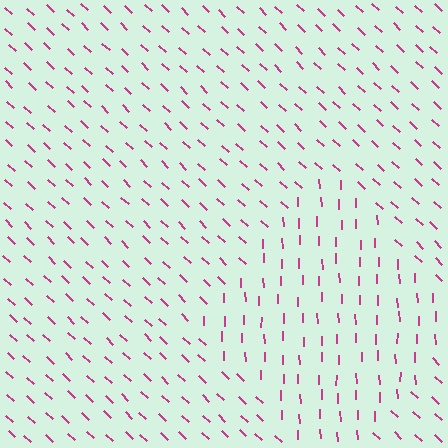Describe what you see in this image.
The image is filled with small magenta line segments. A diamond region in the image has lines oriented differently from the surrounding lines, creating a visible texture boundary.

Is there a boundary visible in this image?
Yes, there is a texture boundary formed by a change in line orientation.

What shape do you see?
I see a diamond.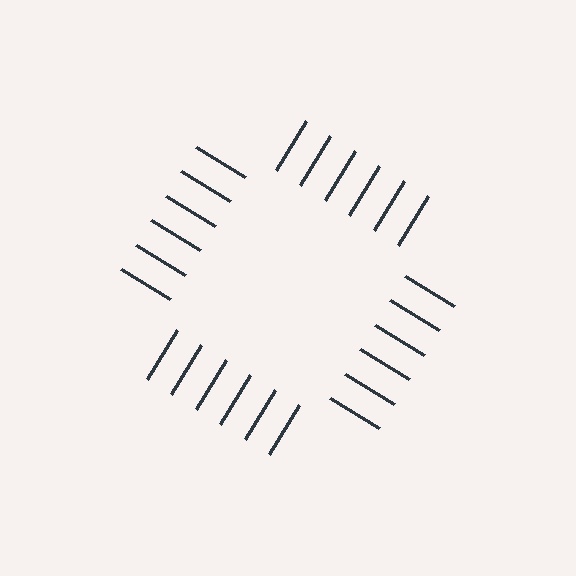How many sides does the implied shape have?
4 sides — the line-ends trace a square.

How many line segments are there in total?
24 — 6 along each of the 4 edges.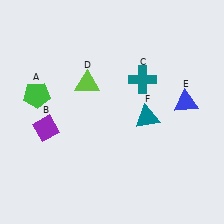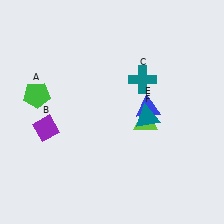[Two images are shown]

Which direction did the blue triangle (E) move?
The blue triangle (E) moved left.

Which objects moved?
The objects that moved are: the lime triangle (D), the blue triangle (E).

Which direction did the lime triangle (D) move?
The lime triangle (D) moved right.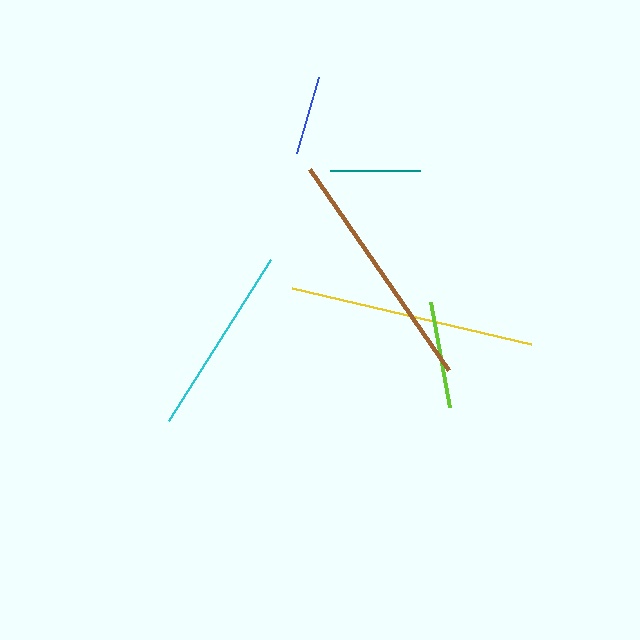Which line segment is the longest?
The yellow line is the longest at approximately 245 pixels.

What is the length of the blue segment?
The blue segment is approximately 78 pixels long.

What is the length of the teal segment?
The teal segment is approximately 90 pixels long.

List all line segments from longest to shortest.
From longest to shortest: yellow, brown, cyan, lime, teal, blue.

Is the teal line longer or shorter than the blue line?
The teal line is longer than the blue line.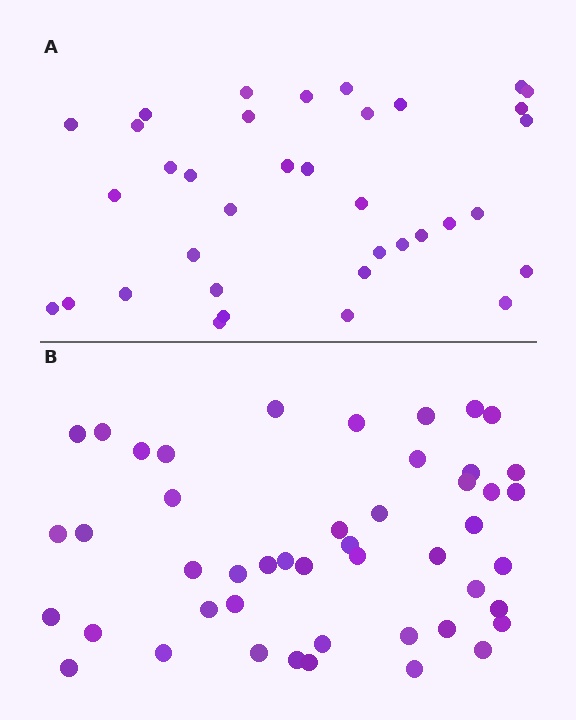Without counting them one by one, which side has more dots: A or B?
Region B (the bottom region) has more dots.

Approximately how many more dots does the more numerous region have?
Region B has roughly 12 or so more dots than region A.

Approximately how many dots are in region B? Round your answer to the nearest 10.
About 50 dots. (The exact count is 47, which rounds to 50.)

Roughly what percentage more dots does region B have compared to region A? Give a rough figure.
About 30% more.